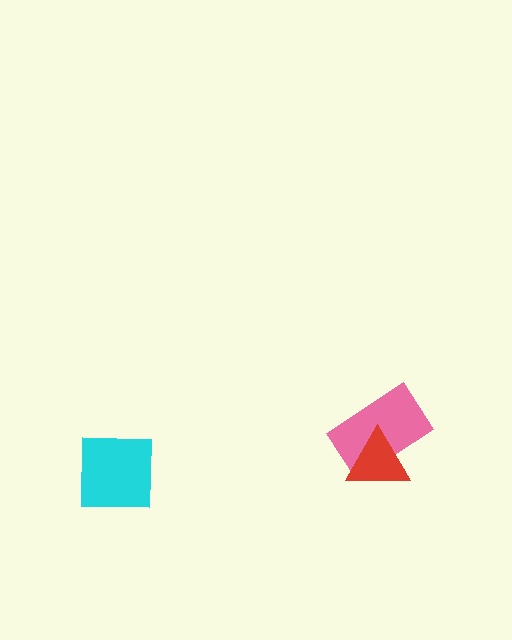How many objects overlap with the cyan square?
0 objects overlap with the cyan square.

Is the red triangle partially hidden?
No, no other shape covers it.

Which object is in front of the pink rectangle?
The red triangle is in front of the pink rectangle.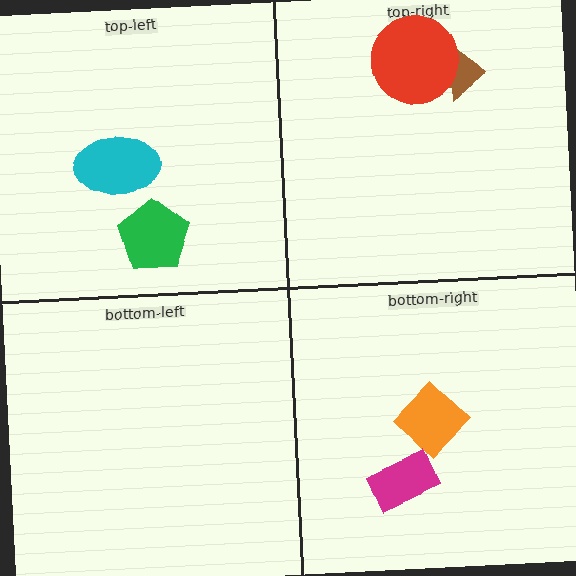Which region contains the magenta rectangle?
The bottom-right region.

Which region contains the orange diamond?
The bottom-right region.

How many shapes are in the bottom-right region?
2.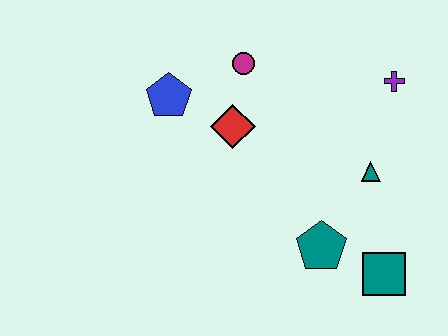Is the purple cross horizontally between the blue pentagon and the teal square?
No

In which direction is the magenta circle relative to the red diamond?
The magenta circle is above the red diamond.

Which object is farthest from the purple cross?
The blue pentagon is farthest from the purple cross.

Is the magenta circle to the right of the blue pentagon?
Yes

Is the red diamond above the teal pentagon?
Yes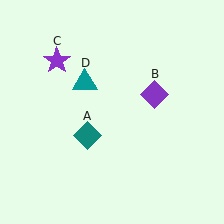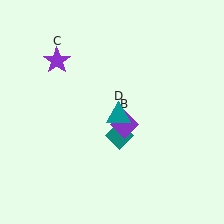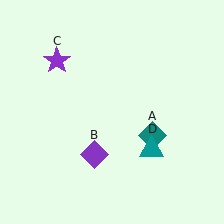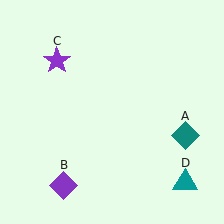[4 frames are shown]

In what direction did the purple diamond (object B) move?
The purple diamond (object B) moved down and to the left.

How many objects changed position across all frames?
3 objects changed position: teal diamond (object A), purple diamond (object B), teal triangle (object D).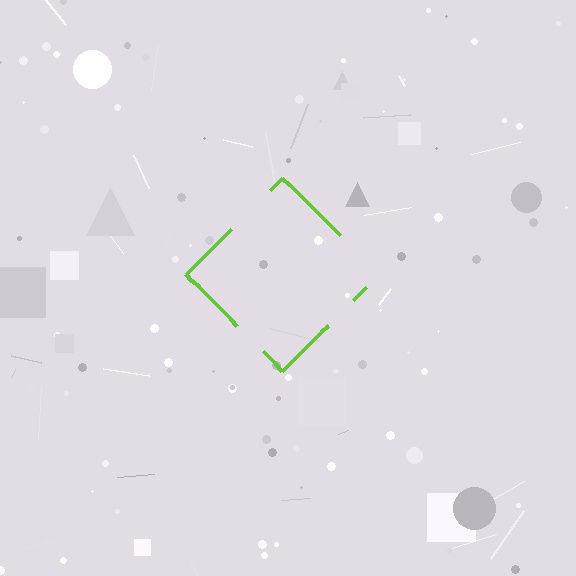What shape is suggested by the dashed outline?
The dashed outline suggests a diamond.